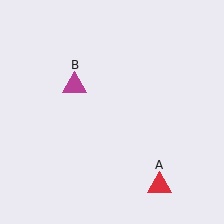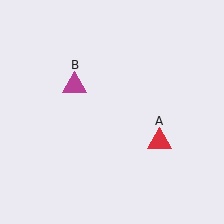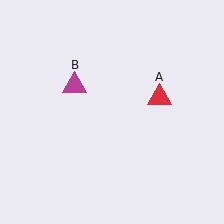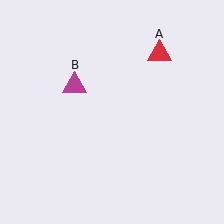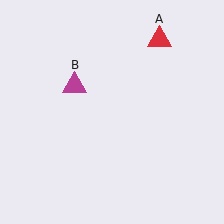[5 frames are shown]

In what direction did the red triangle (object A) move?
The red triangle (object A) moved up.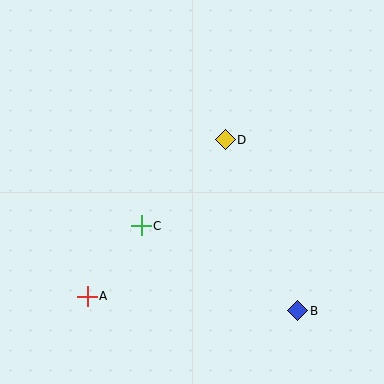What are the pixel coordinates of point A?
Point A is at (87, 296).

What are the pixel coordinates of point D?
Point D is at (225, 140).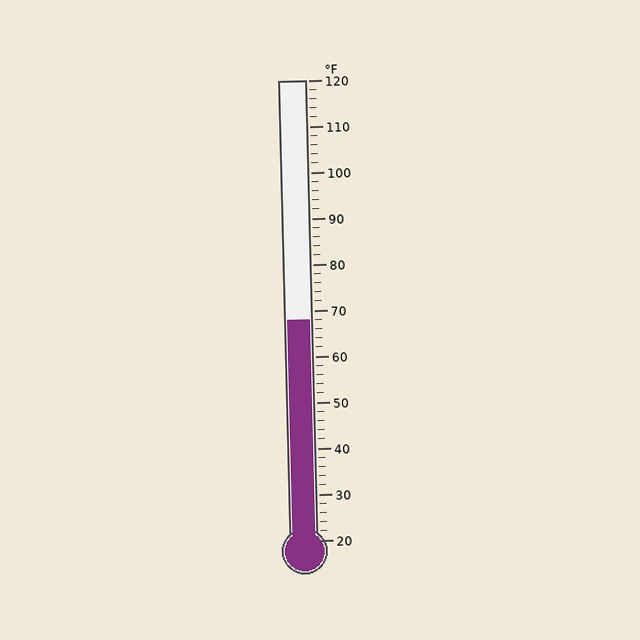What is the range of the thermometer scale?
The thermometer scale ranges from 20°F to 120°F.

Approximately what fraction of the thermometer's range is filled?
The thermometer is filled to approximately 50% of its range.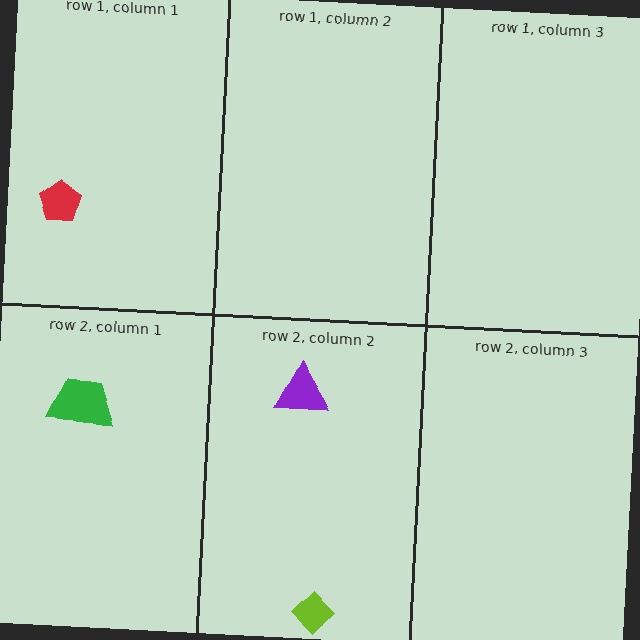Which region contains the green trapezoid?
The row 2, column 1 region.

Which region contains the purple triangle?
The row 2, column 2 region.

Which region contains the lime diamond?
The row 2, column 2 region.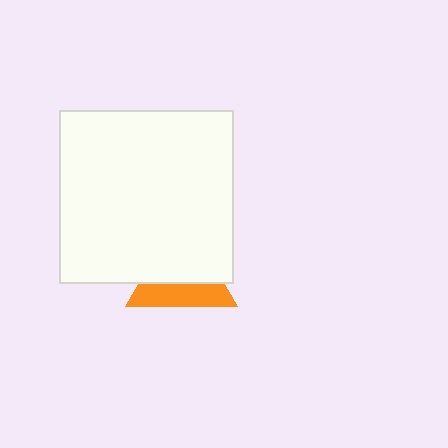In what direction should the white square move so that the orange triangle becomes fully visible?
The white square should move up. That is the shortest direction to clear the overlap and leave the orange triangle fully visible.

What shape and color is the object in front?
The object in front is a white square.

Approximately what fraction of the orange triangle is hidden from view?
Roughly 57% of the orange triangle is hidden behind the white square.